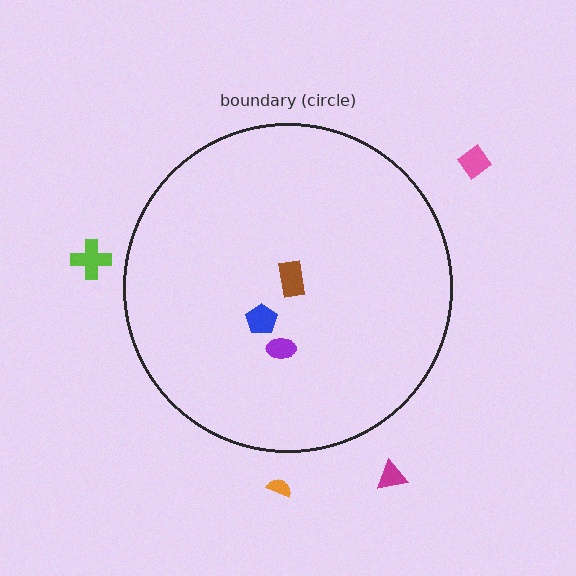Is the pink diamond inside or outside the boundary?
Outside.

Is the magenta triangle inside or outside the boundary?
Outside.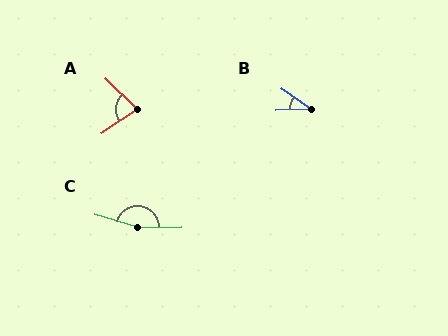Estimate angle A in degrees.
Approximately 78 degrees.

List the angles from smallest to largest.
B (37°), A (78°), C (163°).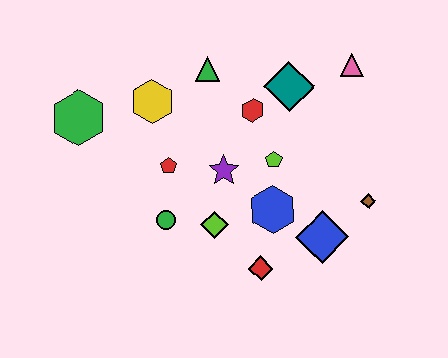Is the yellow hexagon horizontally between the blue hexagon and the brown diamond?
No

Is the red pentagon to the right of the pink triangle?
No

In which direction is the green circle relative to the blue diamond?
The green circle is to the left of the blue diamond.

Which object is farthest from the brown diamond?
The green hexagon is farthest from the brown diamond.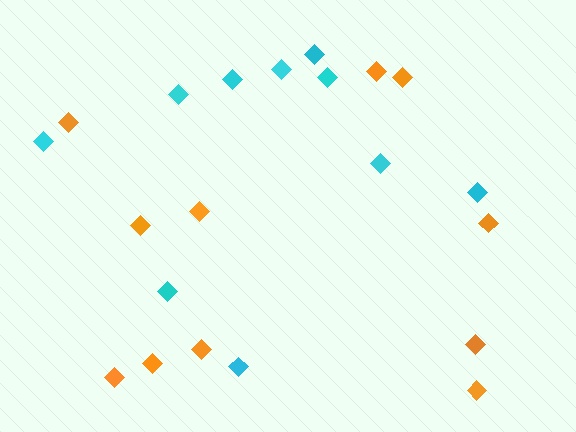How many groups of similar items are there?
There are 2 groups: one group of orange diamonds (11) and one group of cyan diamonds (10).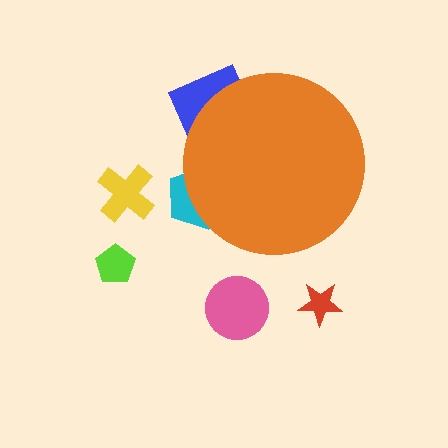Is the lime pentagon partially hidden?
No, the lime pentagon is fully visible.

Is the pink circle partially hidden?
No, the pink circle is fully visible.